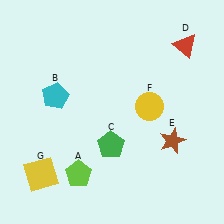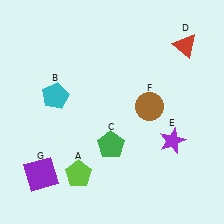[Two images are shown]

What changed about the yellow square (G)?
In Image 1, G is yellow. In Image 2, it changed to purple.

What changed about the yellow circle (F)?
In Image 1, F is yellow. In Image 2, it changed to brown.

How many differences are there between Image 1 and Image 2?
There are 3 differences between the two images.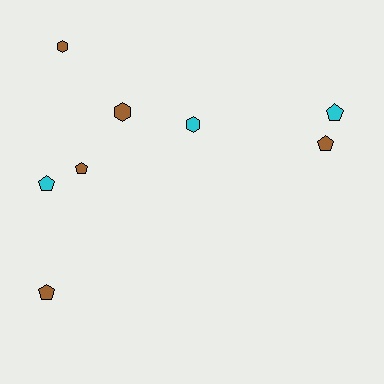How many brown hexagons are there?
There are 2 brown hexagons.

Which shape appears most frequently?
Pentagon, with 5 objects.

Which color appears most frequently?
Brown, with 5 objects.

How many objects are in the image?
There are 8 objects.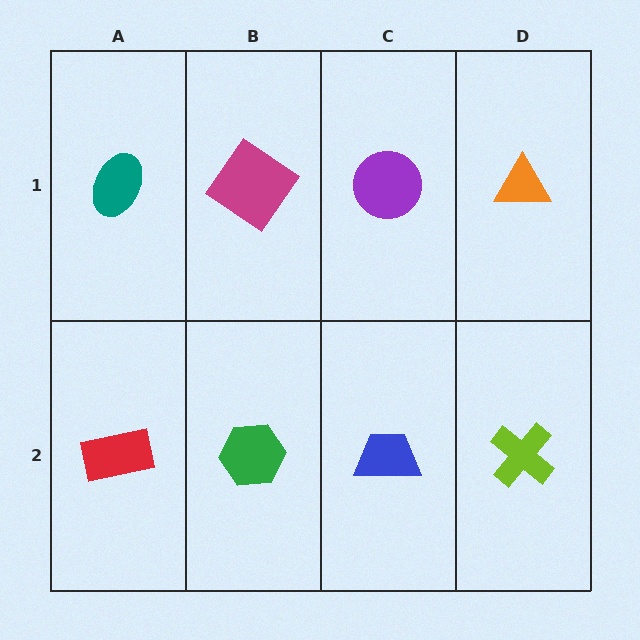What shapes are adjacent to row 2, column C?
A purple circle (row 1, column C), a green hexagon (row 2, column B), a lime cross (row 2, column D).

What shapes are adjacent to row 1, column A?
A red rectangle (row 2, column A), a magenta diamond (row 1, column B).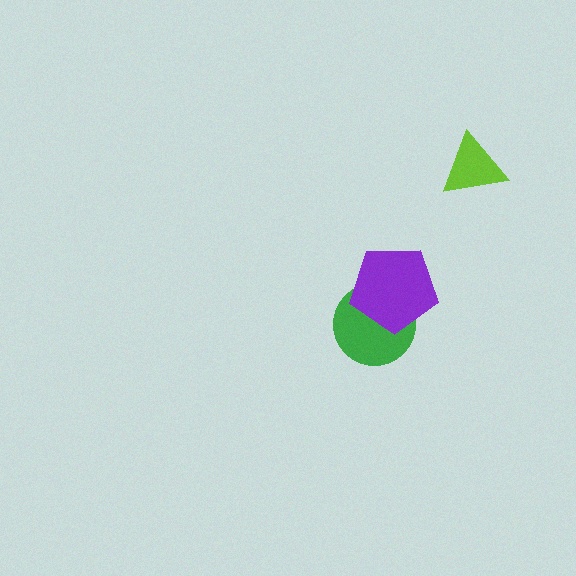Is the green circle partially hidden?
Yes, it is partially covered by another shape.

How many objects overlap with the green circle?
1 object overlaps with the green circle.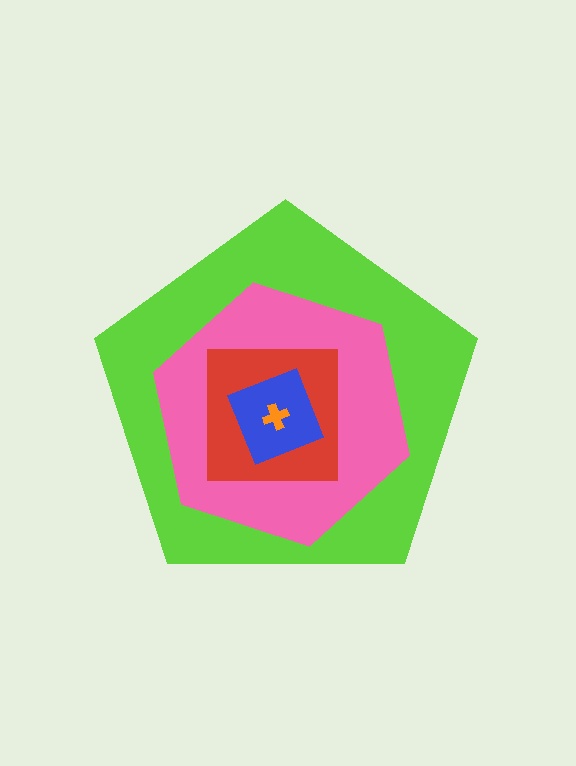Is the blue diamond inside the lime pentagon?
Yes.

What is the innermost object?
The orange cross.